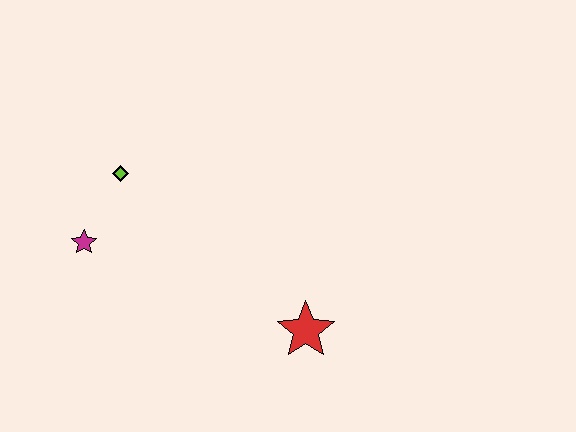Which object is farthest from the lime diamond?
The red star is farthest from the lime diamond.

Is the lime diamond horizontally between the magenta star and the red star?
Yes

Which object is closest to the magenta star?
The lime diamond is closest to the magenta star.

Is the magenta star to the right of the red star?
No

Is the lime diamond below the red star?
No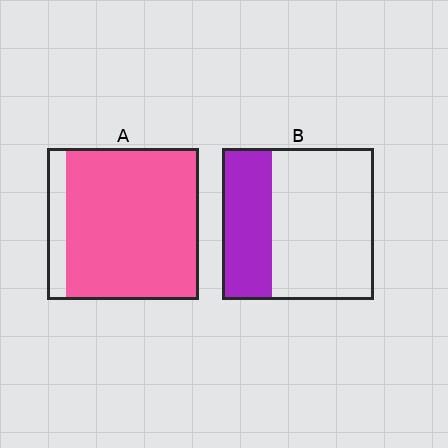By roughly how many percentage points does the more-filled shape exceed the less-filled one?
By roughly 55 percentage points (A over B).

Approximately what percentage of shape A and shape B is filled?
A is approximately 90% and B is approximately 35%.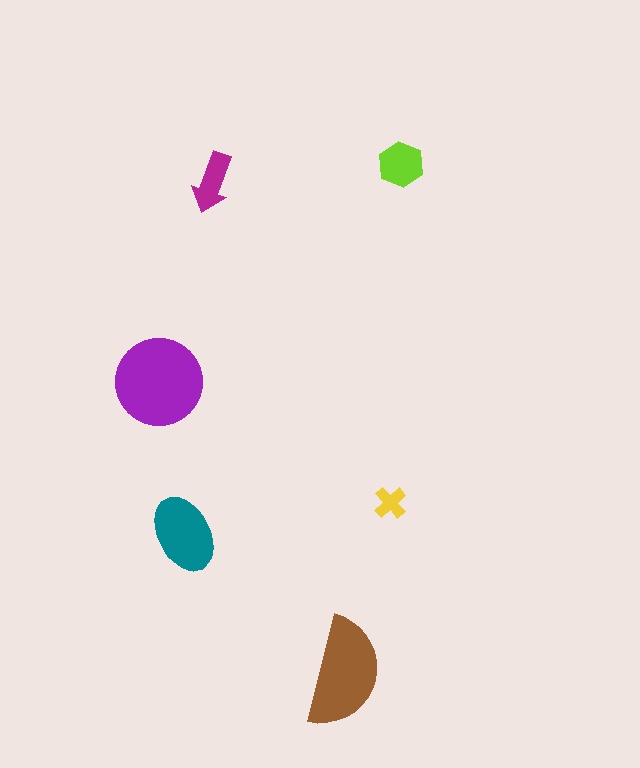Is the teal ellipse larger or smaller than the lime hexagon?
Larger.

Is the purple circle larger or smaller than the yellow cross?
Larger.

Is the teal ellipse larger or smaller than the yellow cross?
Larger.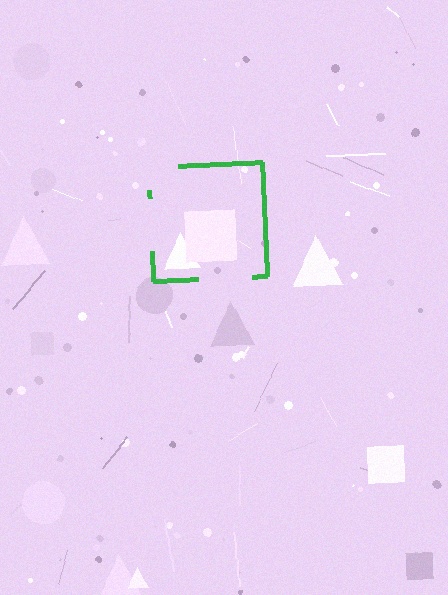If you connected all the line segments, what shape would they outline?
They would outline a square.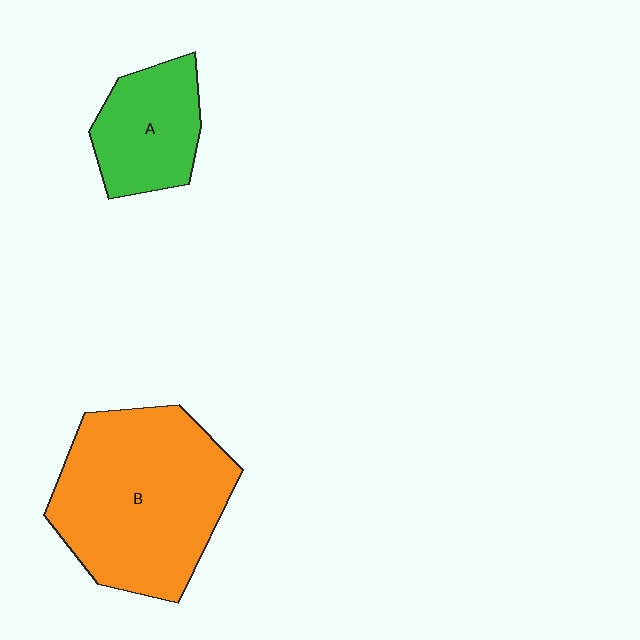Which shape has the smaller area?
Shape A (green).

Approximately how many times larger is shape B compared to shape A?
Approximately 2.2 times.